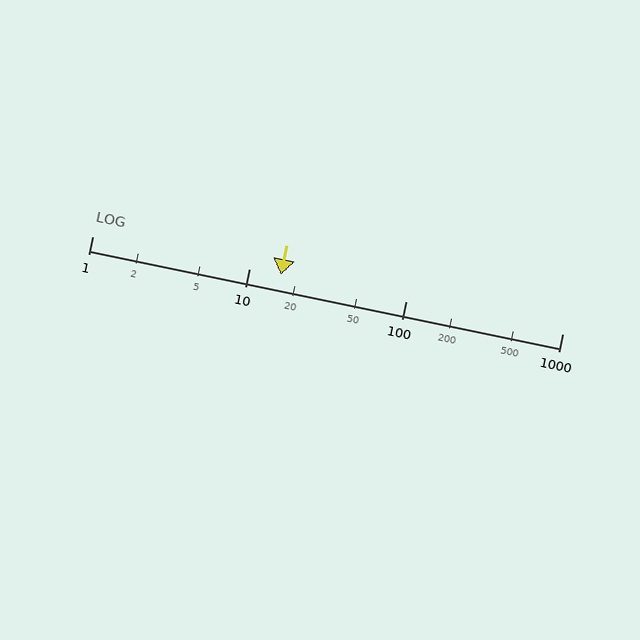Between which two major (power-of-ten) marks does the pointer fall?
The pointer is between 10 and 100.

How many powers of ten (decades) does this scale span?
The scale spans 3 decades, from 1 to 1000.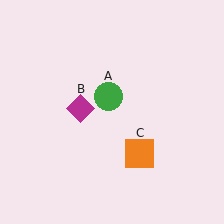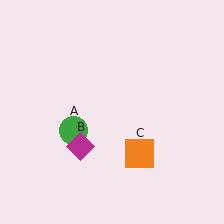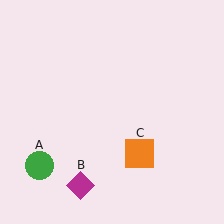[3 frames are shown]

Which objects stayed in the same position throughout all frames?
Orange square (object C) remained stationary.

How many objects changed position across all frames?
2 objects changed position: green circle (object A), magenta diamond (object B).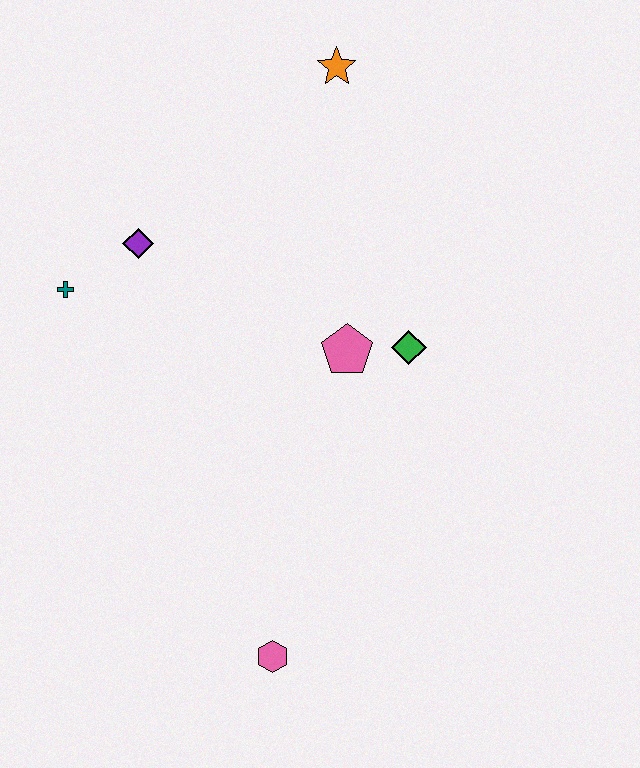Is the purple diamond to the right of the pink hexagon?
No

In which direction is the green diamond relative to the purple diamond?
The green diamond is to the right of the purple diamond.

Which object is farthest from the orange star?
The pink hexagon is farthest from the orange star.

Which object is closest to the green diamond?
The pink pentagon is closest to the green diamond.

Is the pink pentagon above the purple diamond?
No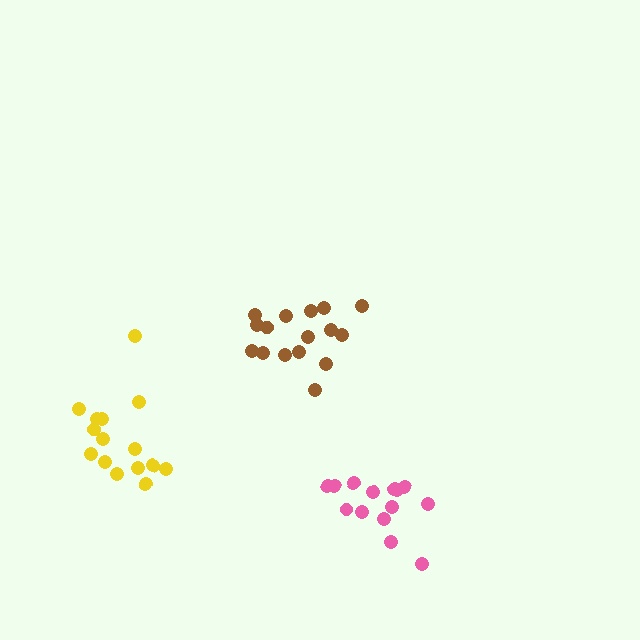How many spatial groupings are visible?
There are 3 spatial groupings.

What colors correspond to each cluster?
The clusters are colored: yellow, pink, brown.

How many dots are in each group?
Group 1: 15 dots, Group 2: 14 dots, Group 3: 16 dots (45 total).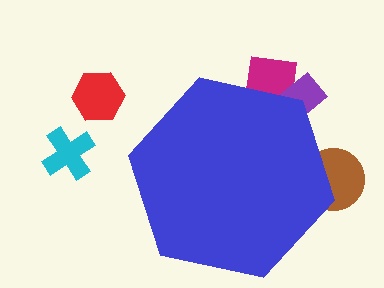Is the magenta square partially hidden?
Yes, the magenta square is partially hidden behind the blue hexagon.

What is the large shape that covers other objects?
A blue hexagon.